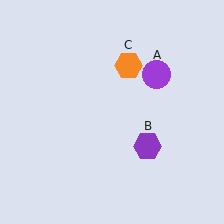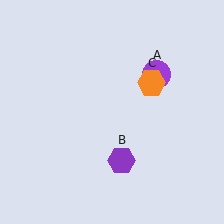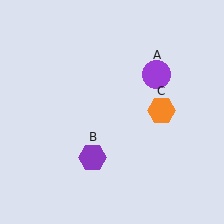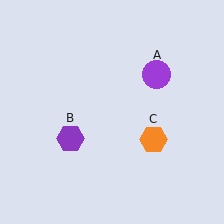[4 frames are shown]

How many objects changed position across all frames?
2 objects changed position: purple hexagon (object B), orange hexagon (object C).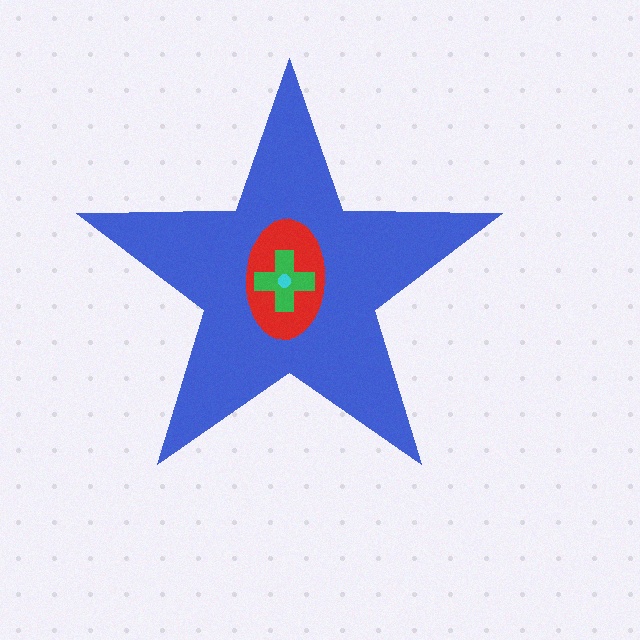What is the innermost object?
The cyan circle.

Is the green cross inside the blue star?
Yes.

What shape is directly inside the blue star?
The red ellipse.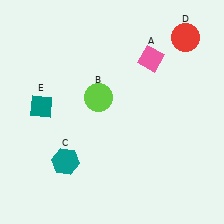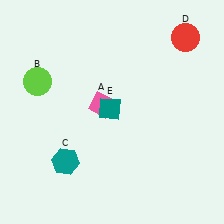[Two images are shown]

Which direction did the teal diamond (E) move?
The teal diamond (E) moved right.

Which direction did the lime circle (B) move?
The lime circle (B) moved left.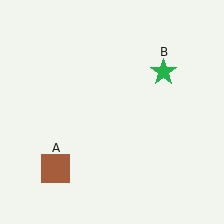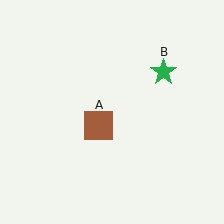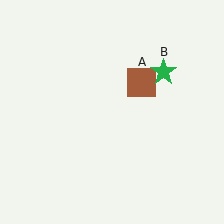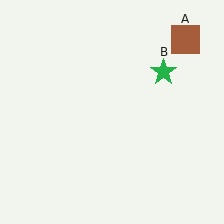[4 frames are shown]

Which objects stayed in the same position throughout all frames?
Green star (object B) remained stationary.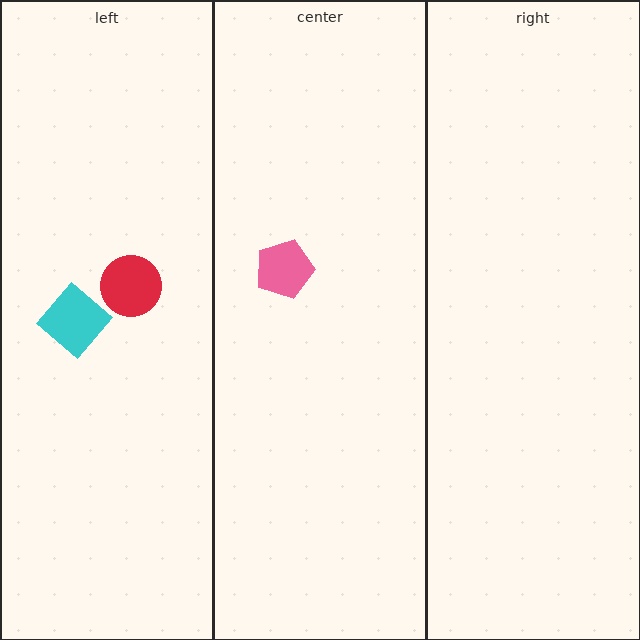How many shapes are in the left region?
2.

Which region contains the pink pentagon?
The center region.